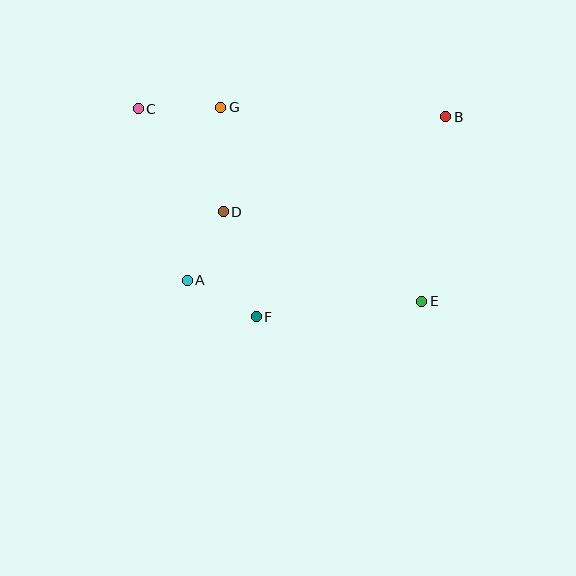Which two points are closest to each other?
Points A and D are closest to each other.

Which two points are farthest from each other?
Points C and E are farthest from each other.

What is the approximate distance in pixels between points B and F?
The distance between B and F is approximately 276 pixels.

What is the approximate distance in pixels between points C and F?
The distance between C and F is approximately 239 pixels.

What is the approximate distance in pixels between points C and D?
The distance between C and D is approximately 133 pixels.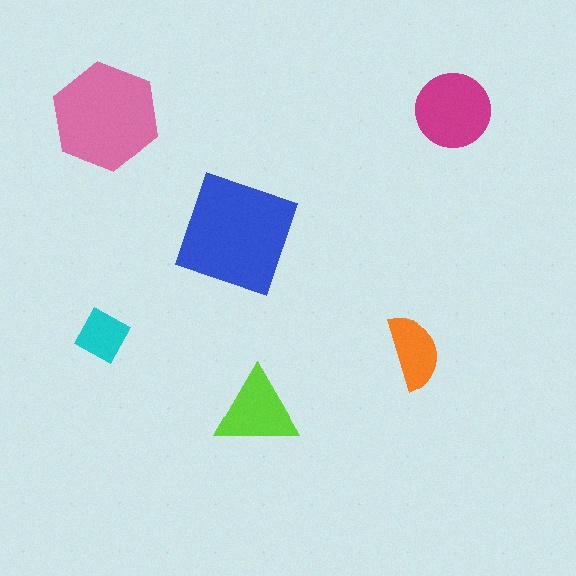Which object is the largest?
The blue square.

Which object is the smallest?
The cyan diamond.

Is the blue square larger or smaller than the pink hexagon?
Larger.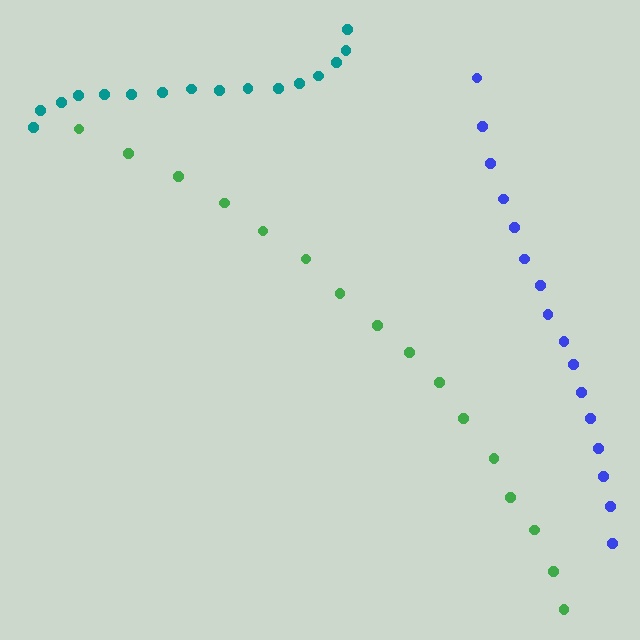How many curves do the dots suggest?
There are 3 distinct paths.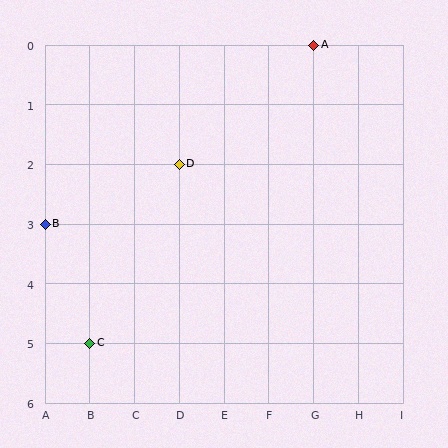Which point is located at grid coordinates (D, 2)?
Point D is at (D, 2).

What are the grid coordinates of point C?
Point C is at grid coordinates (B, 5).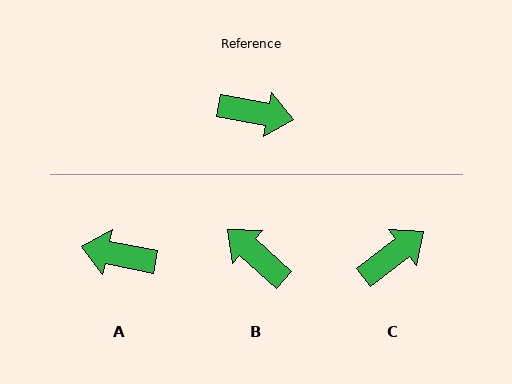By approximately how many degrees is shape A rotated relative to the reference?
Approximately 179 degrees counter-clockwise.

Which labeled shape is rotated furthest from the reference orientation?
A, about 179 degrees away.